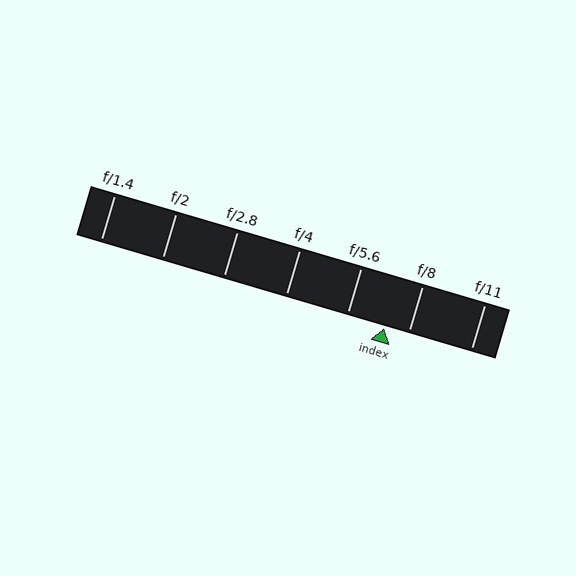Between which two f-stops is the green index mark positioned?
The index mark is between f/5.6 and f/8.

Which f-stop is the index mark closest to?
The index mark is closest to f/8.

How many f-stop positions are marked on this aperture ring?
There are 7 f-stop positions marked.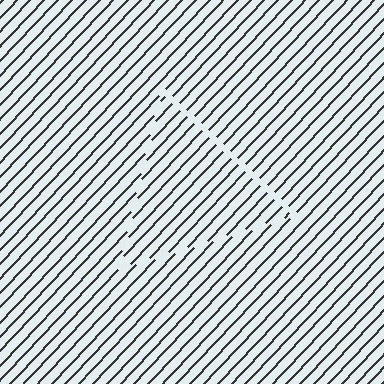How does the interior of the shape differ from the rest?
The interior of the shape contains the same grating, shifted by half a period — the contour is defined by the phase discontinuity where line-ends from the inner and outer gratings abut.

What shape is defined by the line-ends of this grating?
An illusory triangle. The interior of the shape contains the same grating, shifted by half a period — the contour is defined by the phase discontinuity where line-ends from the inner and outer gratings abut.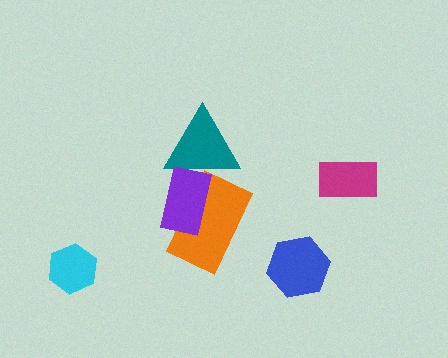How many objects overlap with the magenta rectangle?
0 objects overlap with the magenta rectangle.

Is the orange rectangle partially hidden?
Yes, it is partially covered by another shape.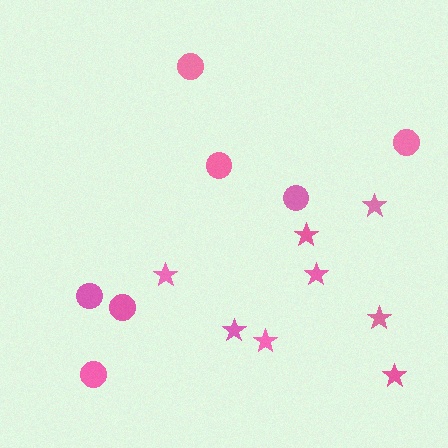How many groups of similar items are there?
There are 2 groups: one group of stars (8) and one group of circles (7).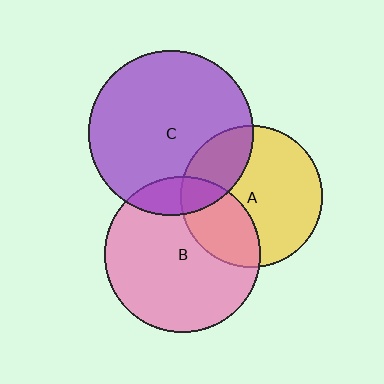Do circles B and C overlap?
Yes.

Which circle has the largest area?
Circle C (purple).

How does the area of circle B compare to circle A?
Approximately 1.2 times.